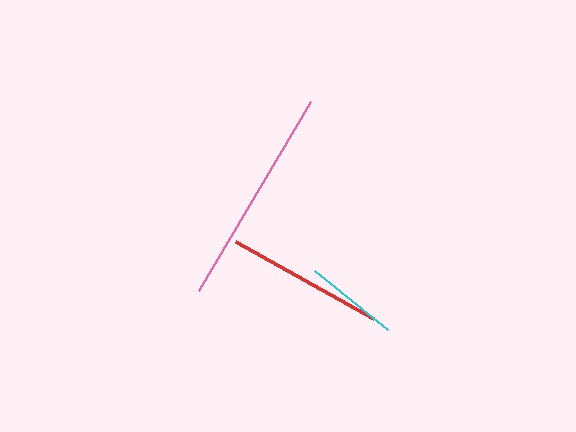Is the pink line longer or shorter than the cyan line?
The pink line is longer than the cyan line.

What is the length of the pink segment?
The pink segment is approximately 220 pixels long.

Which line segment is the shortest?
The cyan line is the shortest at approximately 94 pixels.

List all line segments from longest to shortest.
From longest to shortest: pink, red, cyan.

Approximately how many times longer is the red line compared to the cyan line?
The red line is approximately 1.7 times the length of the cyan line.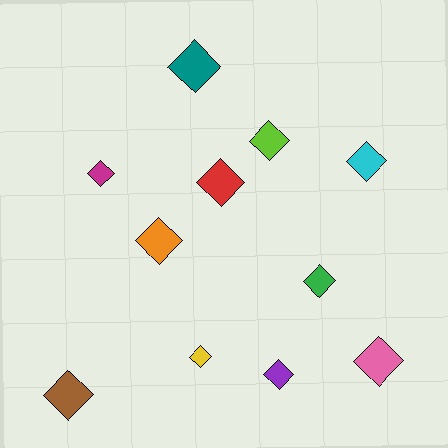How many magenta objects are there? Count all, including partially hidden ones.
There is 1 magenta object.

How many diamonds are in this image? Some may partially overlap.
There are 11 diamonds.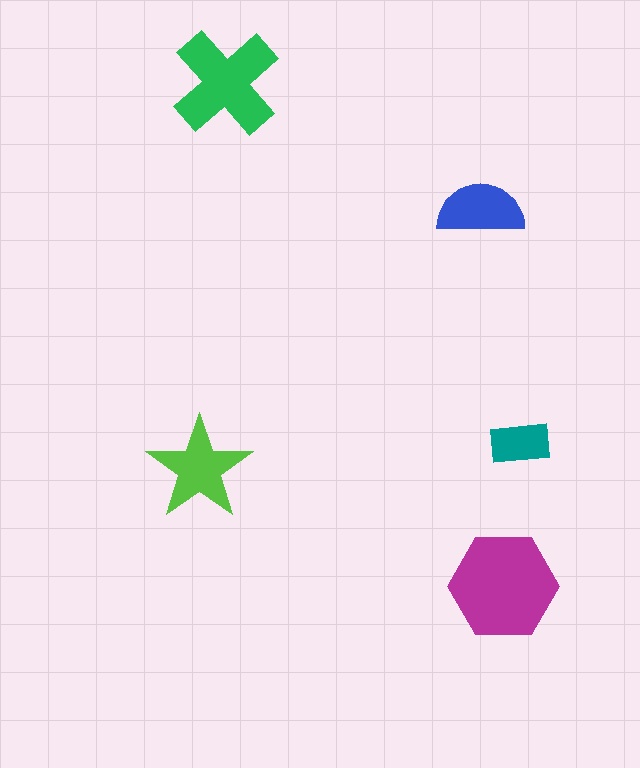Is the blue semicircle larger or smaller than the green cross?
Smaller.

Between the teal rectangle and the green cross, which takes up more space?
The green cross.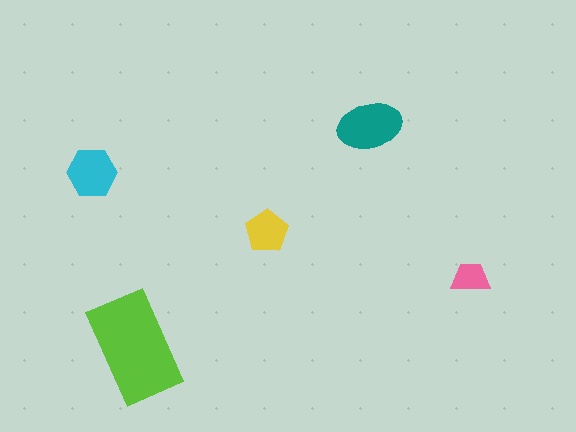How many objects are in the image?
There are 5 objects in the image.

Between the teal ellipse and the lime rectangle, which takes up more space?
The lime rectangle.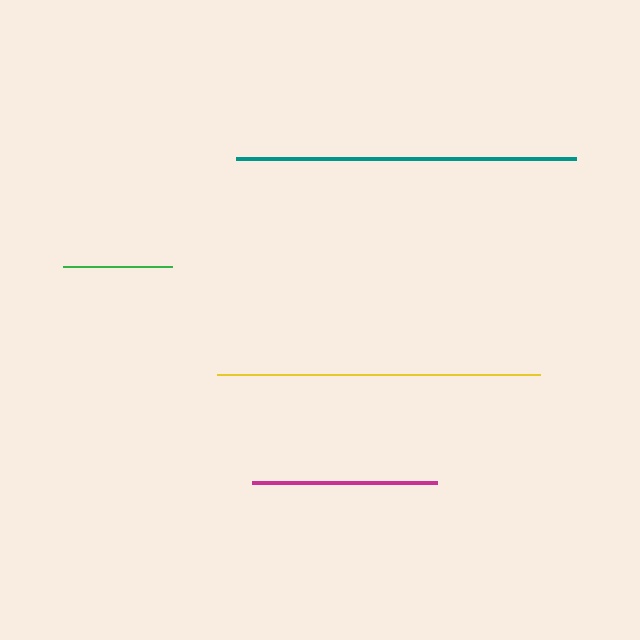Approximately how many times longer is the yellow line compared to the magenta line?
The yellow line is approximately 1.7 times the length of the magenta line.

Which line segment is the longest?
The teal line is the longest at approximately 340 pixels.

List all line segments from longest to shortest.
From longest to shortest: teal, yellow, magenta, green.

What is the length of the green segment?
The green segment is approximately 109 pixels long.